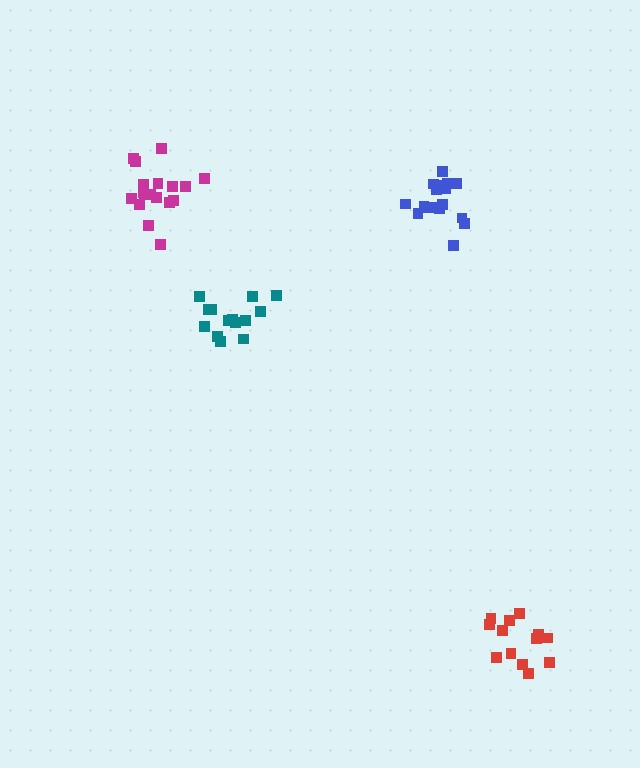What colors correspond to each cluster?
The clusters are colored: red, magenta, blue, teal.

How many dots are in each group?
Group 1: 13 dots, Group 2: 18 dots, Group 3: 17 dots, Group 4: 14 dots (62 total).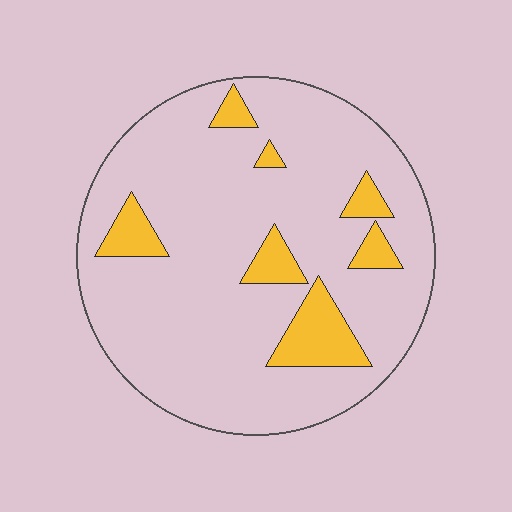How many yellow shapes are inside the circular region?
7.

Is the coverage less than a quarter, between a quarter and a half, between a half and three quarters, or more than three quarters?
Less than a quarter.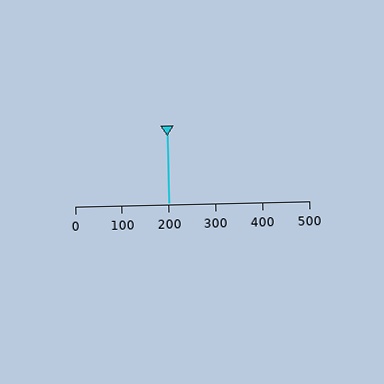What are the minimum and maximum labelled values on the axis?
The axis runs from 0 to 500.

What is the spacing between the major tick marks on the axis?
The major ticks are spaced 100 apart.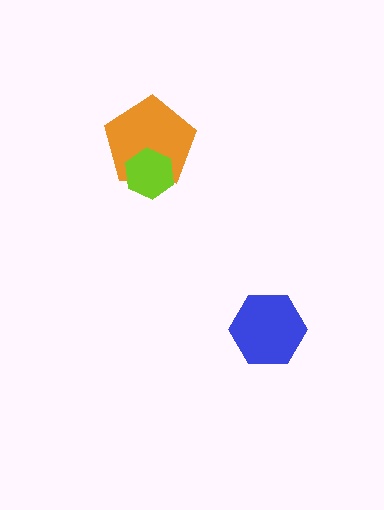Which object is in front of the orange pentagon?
The lime hexagon is in front of the orange pentagon.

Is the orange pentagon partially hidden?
Yes, it is partially covered by another shape.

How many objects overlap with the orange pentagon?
1 object overlaps with the orange pentagon.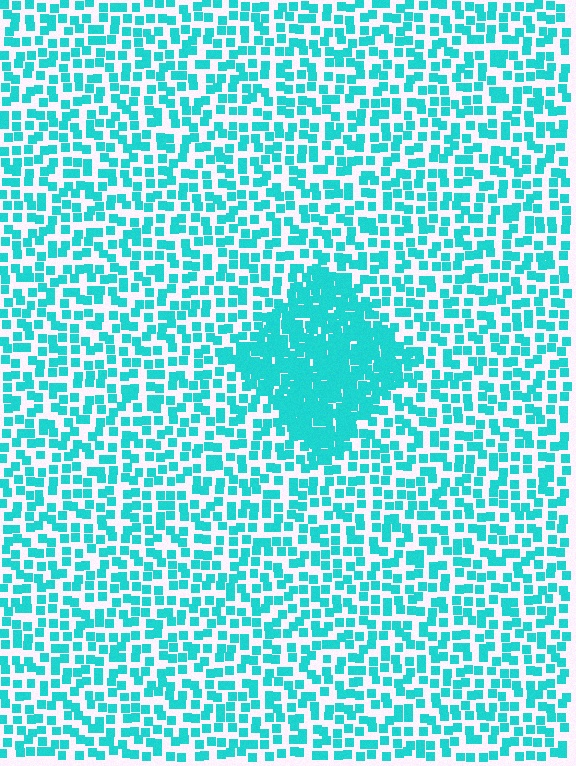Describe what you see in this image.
The image contains small cyan elements arranged at two different densities. A diamond-shaped region is visible where the elements are more densely packed than the surrounding area.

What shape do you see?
I see a diamond.